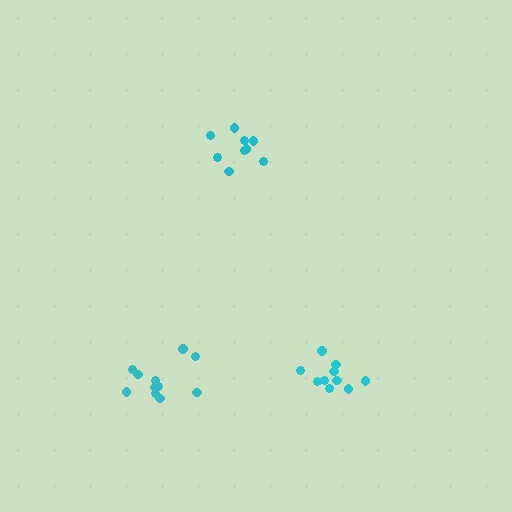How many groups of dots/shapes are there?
There are 3 groups.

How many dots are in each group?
Group 1: 9 dots, Group 2: 10 dots, Group 3: 11 dots (30 total).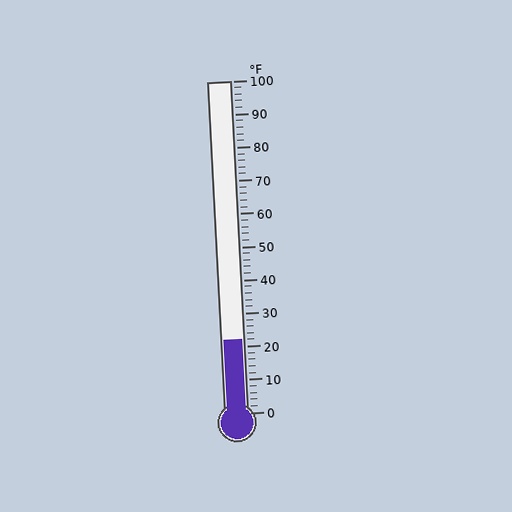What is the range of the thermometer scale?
The thermometer scale ranges from 0°F to 100°F.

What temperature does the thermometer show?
The thermometer shows approximately 22°F.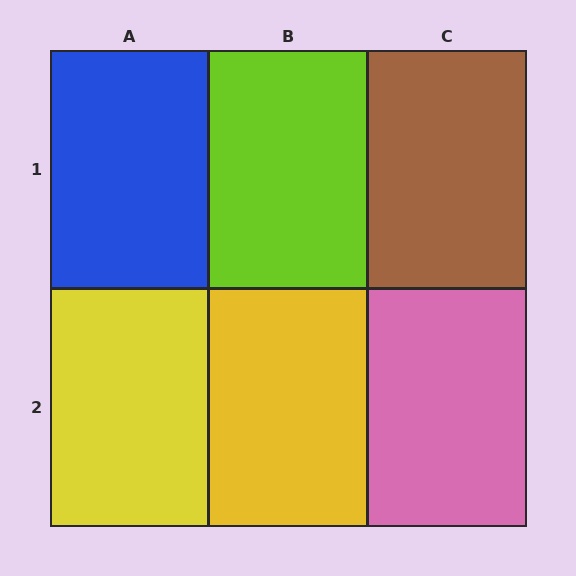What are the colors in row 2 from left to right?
Yellow, yellow, pink.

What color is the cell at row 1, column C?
Brown.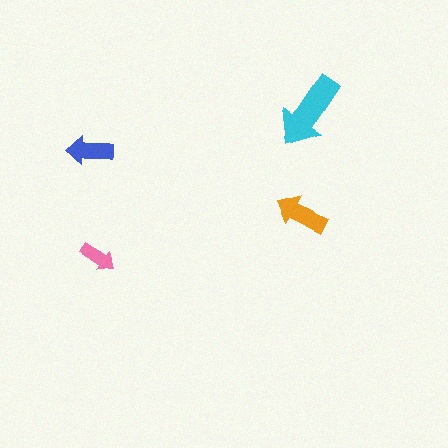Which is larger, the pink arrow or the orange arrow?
The orange one.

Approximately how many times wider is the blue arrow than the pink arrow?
About 1.5 times wider.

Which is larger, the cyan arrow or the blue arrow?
The cyan one.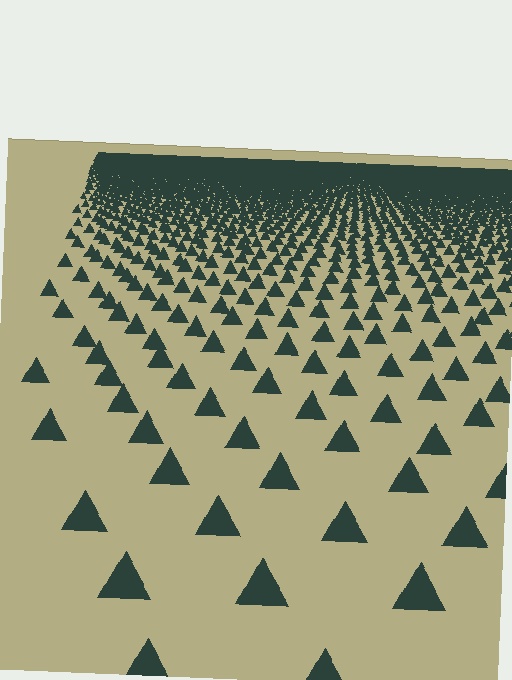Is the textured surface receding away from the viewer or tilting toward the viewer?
The surface is receding away from the viewer. Texture elements get smaller and denser toward the top.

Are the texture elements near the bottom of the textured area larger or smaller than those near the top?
Larger. Near the bottom, elements are closer to the viewer and appear at a bigger on-screen size.